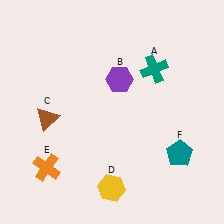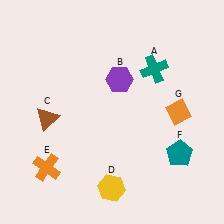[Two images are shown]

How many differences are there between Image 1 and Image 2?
There is 1 difference between the two images.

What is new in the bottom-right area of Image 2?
An orange diamond (G) was added in the bottom-right area of Image 2.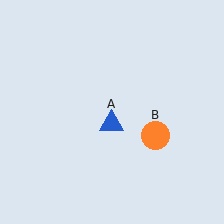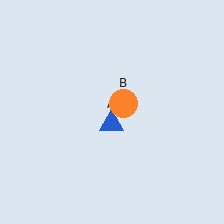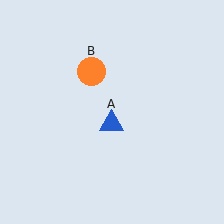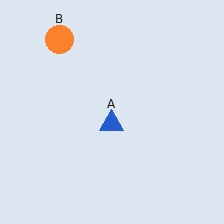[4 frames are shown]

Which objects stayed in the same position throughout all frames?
Blue triangle (object A) remained stationary.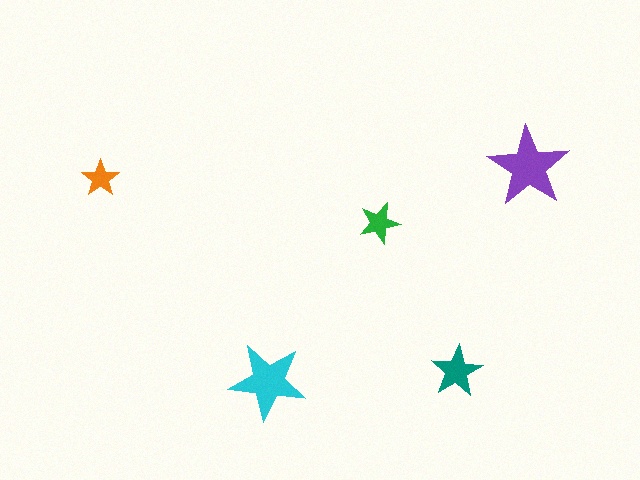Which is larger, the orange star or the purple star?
The purple one.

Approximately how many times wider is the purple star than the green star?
About 2 times wider.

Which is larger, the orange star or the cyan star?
The cyan one.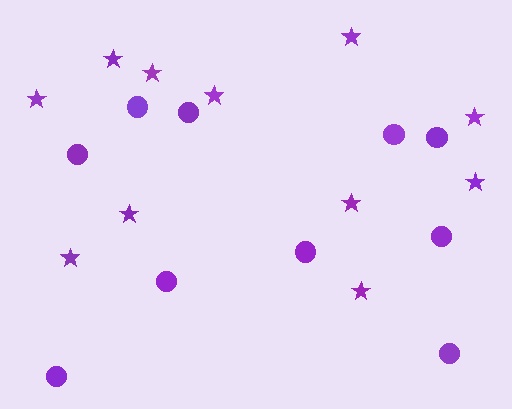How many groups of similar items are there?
There are 2 groups: one group of stars (11) and one group of circles (10).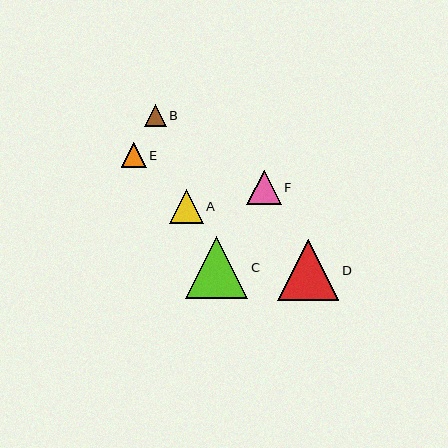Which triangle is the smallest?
Triangle B is the smallest with a size of approximately 22 pixels.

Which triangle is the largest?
Triangle C is the largest with a size of approximately 62 pixels.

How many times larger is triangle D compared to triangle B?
Triangle D is approximately 2.8 times the size of triangle B.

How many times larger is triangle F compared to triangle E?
Triangle F is approximately 1.4 times the size of triangle E.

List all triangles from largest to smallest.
From largest to smallest: C, D, F, A, E, B.